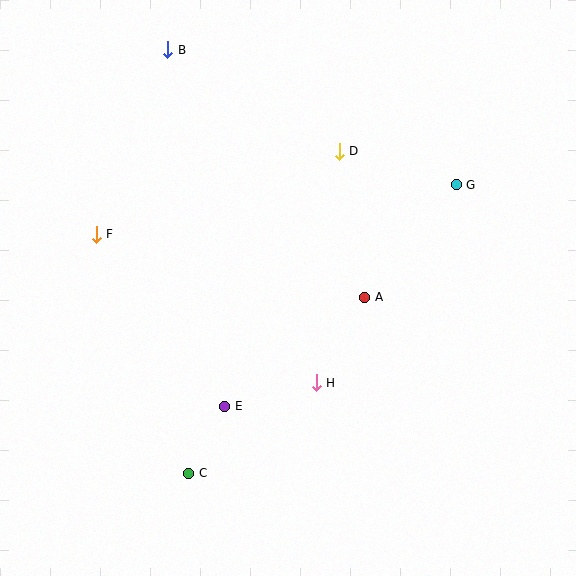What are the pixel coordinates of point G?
Point G is at (456, 185).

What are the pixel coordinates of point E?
Point E is at (225, 406).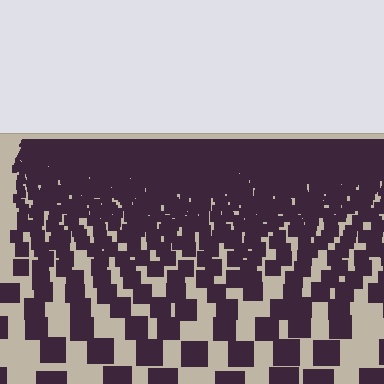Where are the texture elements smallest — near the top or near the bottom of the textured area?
Near the top.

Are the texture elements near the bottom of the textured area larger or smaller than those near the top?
Larger. Near the bottom, elements are closer to the viewer and appear at a bigger on-screen size.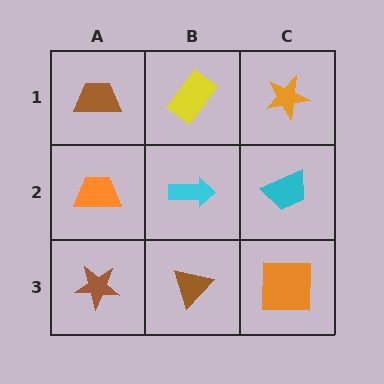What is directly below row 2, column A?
A brown star.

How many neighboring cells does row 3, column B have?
3.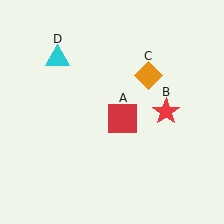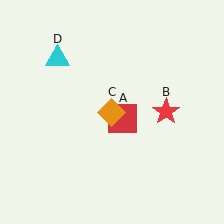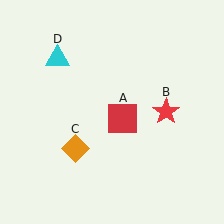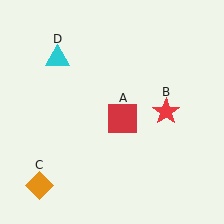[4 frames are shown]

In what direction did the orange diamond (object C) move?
The orange diamond (object C) moved down and to the left.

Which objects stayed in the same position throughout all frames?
Red square (object A) and red star (object B) and cyan triangle (object D) remained stationary.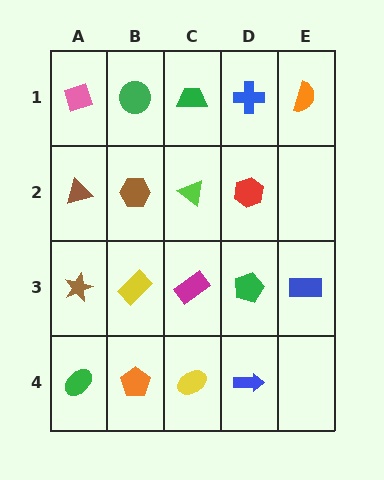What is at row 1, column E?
An orange semicircle.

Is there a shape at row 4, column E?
No, that cell is empty.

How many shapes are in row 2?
4 shapes.